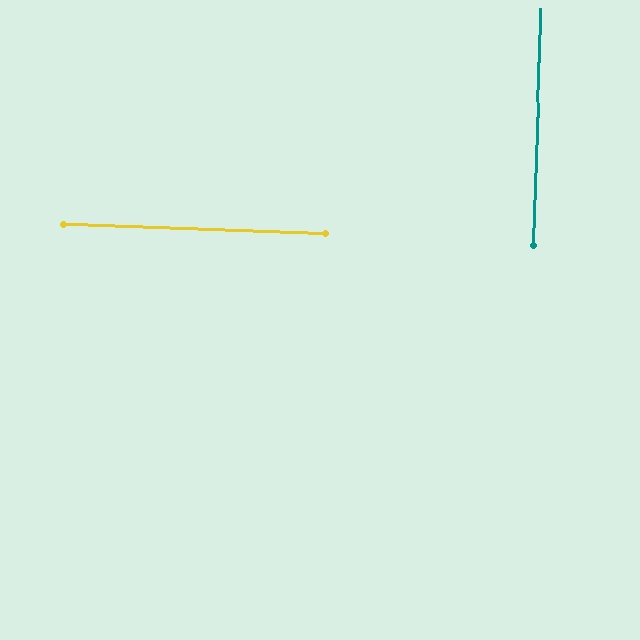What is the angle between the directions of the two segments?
Approximately 90 degrees.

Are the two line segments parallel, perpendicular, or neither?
Perpendicular — they meet at approximately 90°.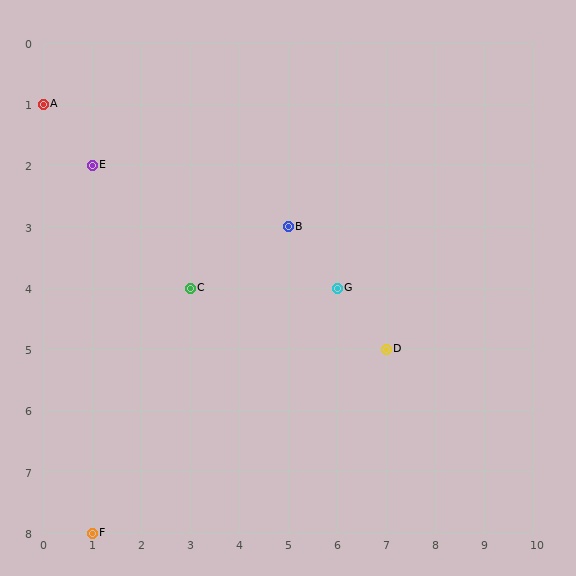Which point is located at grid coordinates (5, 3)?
Point B is at (5, 3).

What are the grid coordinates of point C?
Point C is at grid coordinates (3, 4).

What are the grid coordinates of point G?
Point G is at grid coordinates (6, 4).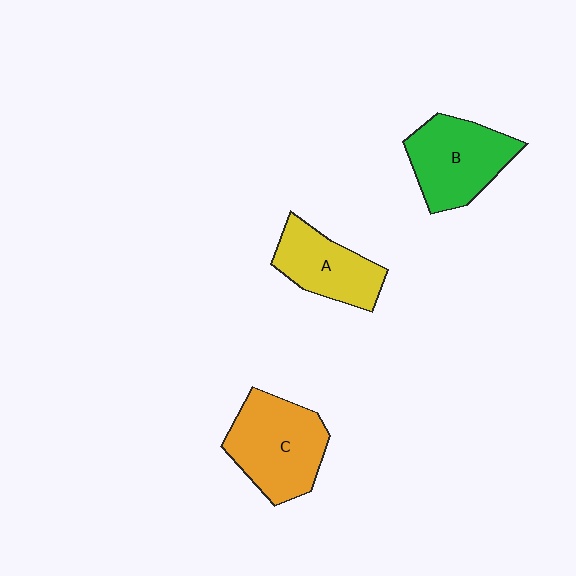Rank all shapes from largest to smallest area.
From largest to smallest: C (orange), B (green), A (yellow).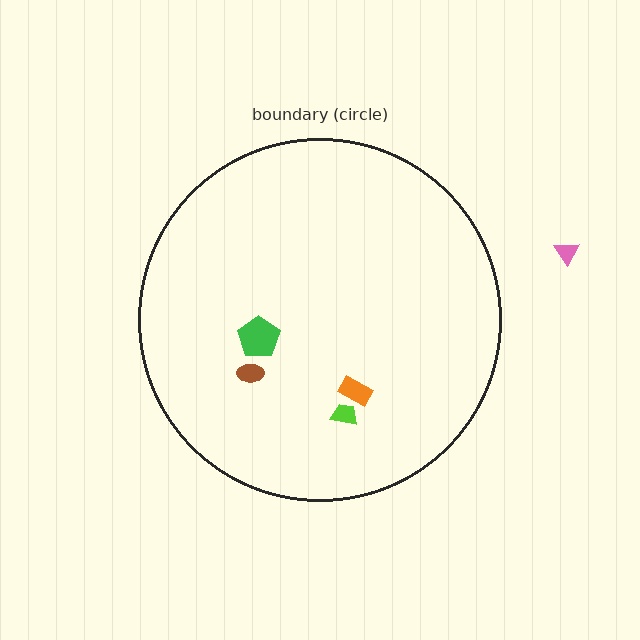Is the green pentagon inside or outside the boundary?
Inside.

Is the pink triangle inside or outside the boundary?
Outside.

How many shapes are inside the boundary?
4 inside, 1 outside.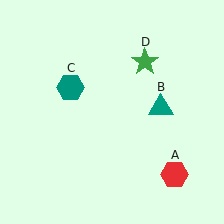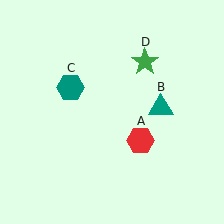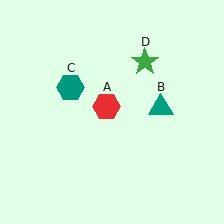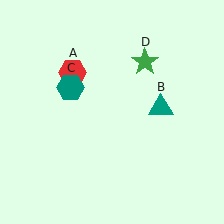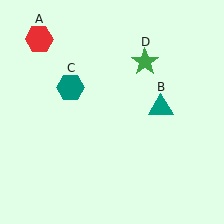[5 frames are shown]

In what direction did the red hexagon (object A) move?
The red hexagon (object A) moved up and to the left.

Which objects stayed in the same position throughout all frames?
Teal triangle (object B) and teal hexagon (object C) and green star (object D) remained stationary.